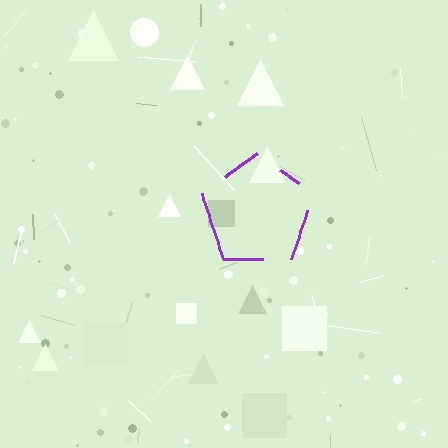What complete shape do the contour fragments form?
The contour fragments form a pentagon.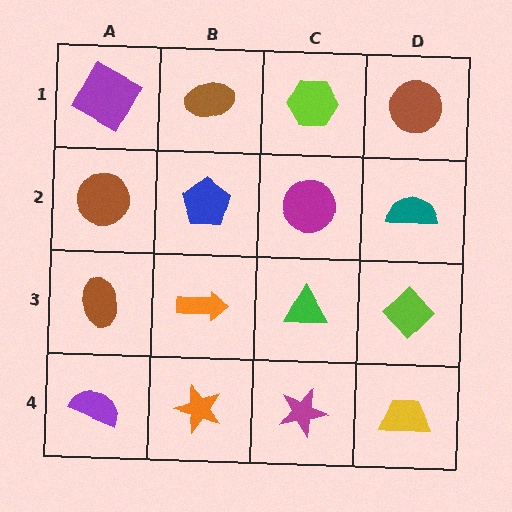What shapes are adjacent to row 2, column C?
A lime hexagon (row 1, column C), a green triangle (row 3, column C), a blue pentagon (row 2, column B), a teal semicircle (row 2, column D).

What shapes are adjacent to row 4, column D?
A lime diamond (row 3, column D), a magenta star (row 4, column C).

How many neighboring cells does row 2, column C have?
4.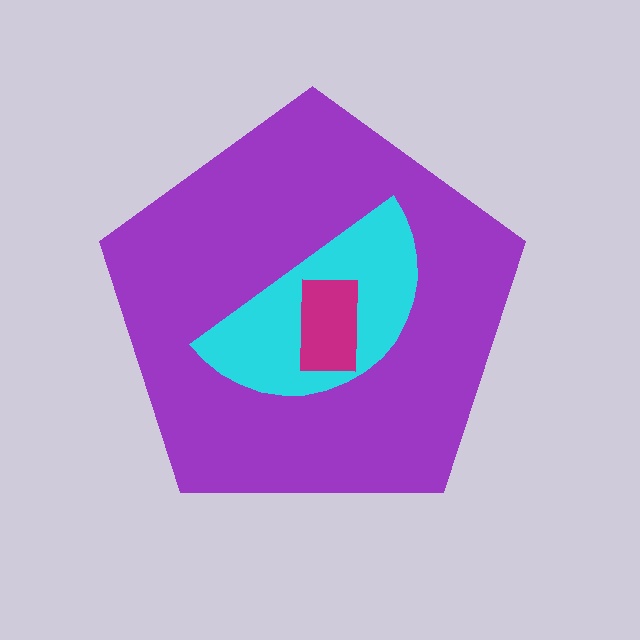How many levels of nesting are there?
3.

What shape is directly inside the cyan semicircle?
The magenta rectangle.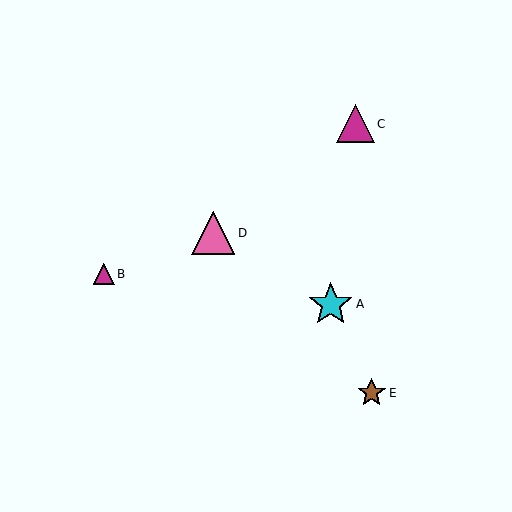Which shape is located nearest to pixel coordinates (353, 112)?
The magenta triangle (labeled C) at (355, 124) is nearest to that location.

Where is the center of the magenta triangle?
The center of the magenta triangle is at (104, 274).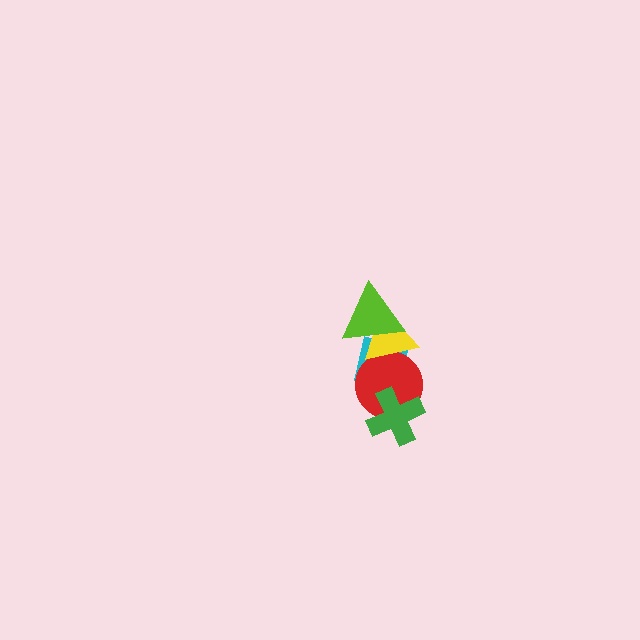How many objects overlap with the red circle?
3 objects overlap with the red circle.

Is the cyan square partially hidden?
Yes, it is partially covered by another shape.